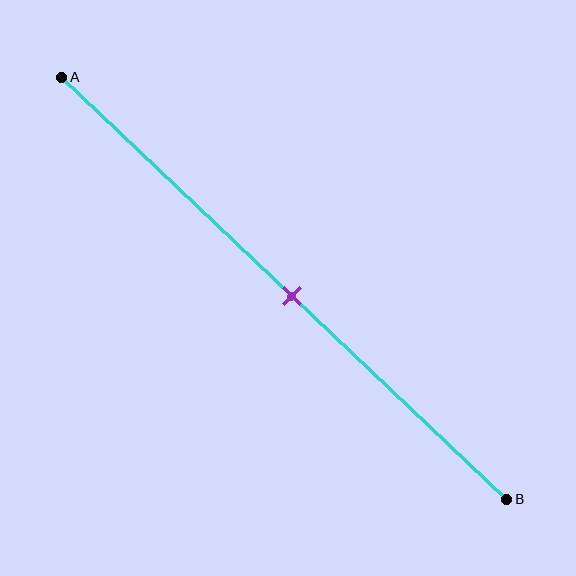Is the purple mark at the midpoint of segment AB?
Yes, the mark is approximately at the midpoint.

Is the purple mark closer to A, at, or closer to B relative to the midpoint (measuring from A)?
The purple mark is approximately at the midpoint of segment AB.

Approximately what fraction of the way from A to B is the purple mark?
The purple mark is approximately 50% of the way from A to B.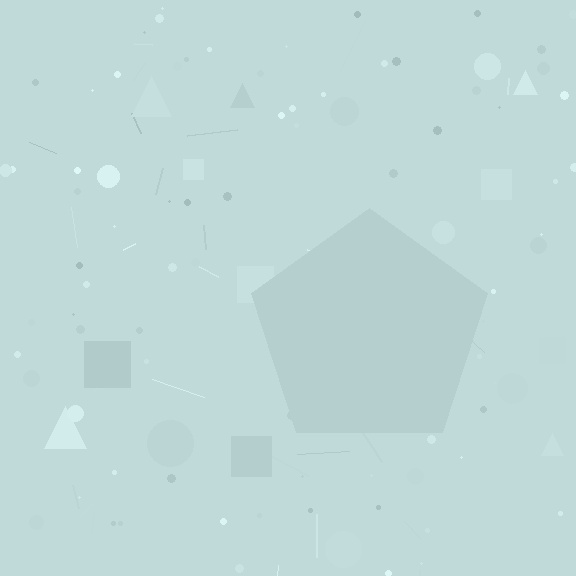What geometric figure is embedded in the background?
A pentagon is embedded in the background.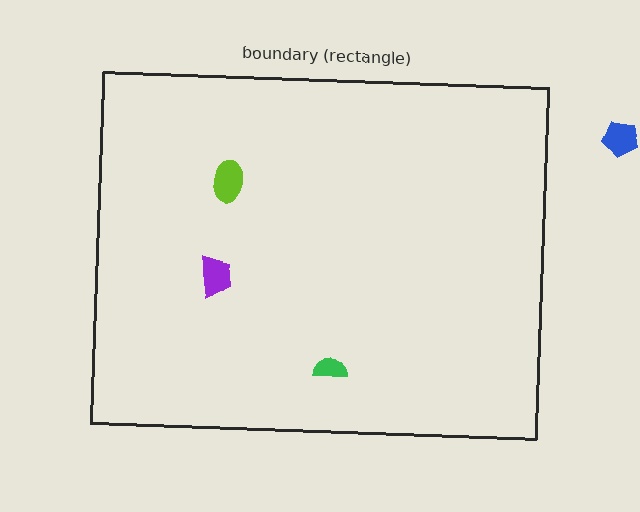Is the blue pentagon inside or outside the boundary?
Outside.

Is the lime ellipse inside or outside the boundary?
Inside.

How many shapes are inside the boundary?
3 inside, 1 outside.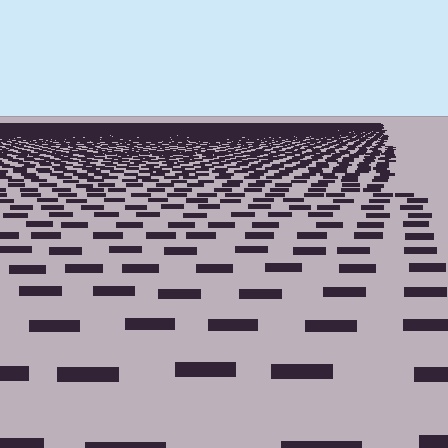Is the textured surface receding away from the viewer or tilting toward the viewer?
The surface is receding away from the viewer. Texture elements get smaller and denser toward the top.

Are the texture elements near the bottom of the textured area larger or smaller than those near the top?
Larger. Near the bottom, elements are closer to the viewer and appear at a bigger on-screen size.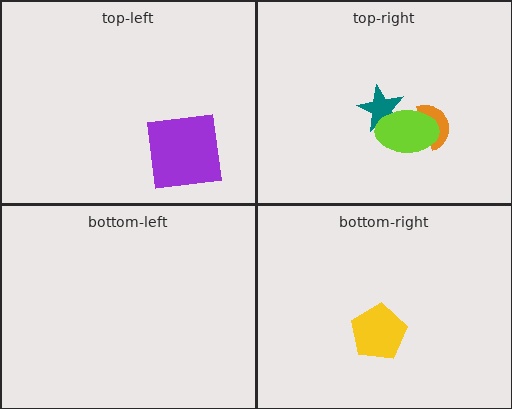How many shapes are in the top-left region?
1.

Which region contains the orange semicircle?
The top-right region.